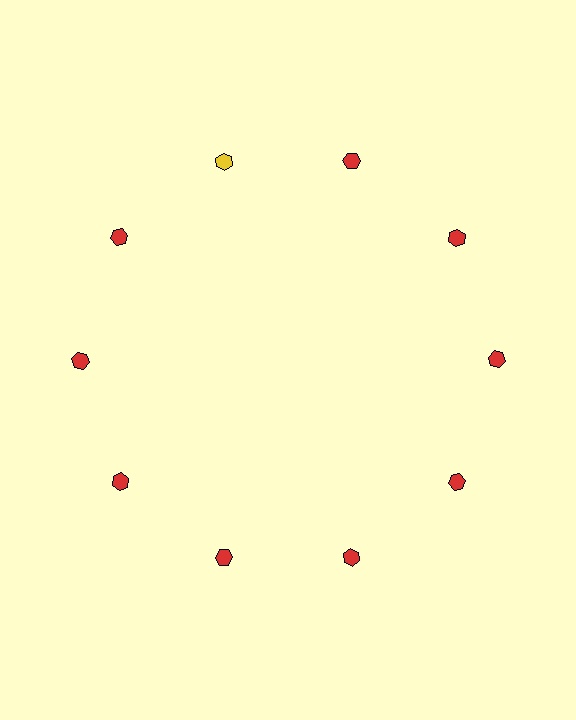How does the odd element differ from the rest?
It has a different color: yellow instead of red.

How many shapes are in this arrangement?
There are 10 shapes arranged in a ring pattern.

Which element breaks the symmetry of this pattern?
The yellow hexagon at roughly the 11 o'clock position breaks the symmetry. All other shapes are red hexagons.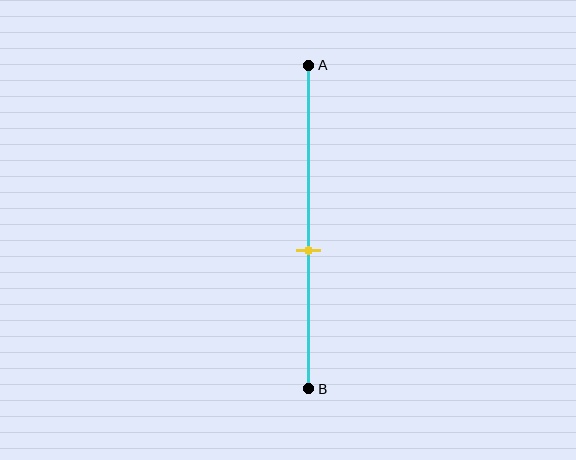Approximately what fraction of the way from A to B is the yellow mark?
The yellow mark is approximately 55% of the way from A to B.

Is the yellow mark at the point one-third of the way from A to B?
No, the mark is at about 55% from A, not at the 33% one-third point.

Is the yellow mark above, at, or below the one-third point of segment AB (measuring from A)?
The yellow mark is below the one-third point of segment AB.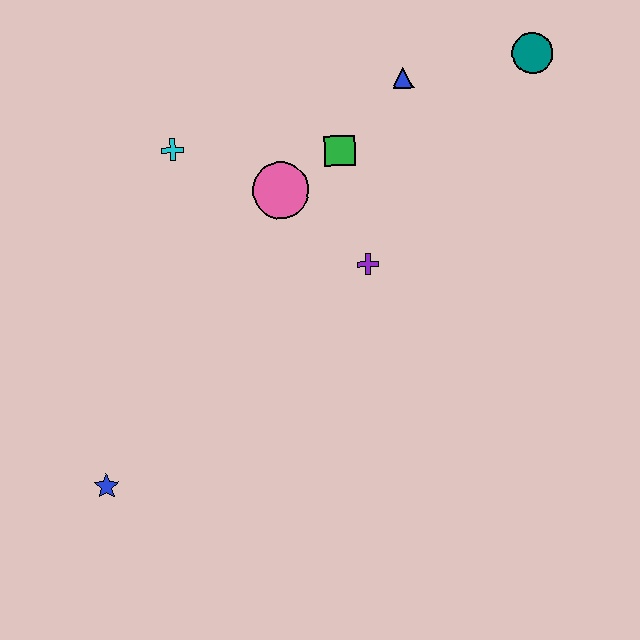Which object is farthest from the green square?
The blue star is farthest from the green square.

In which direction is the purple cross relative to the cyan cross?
The purple cross is to the right of the cyan cross.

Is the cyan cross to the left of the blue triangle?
Yes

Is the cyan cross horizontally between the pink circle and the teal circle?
No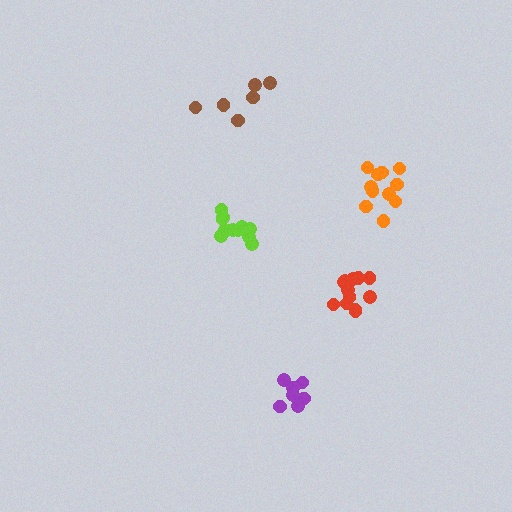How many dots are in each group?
Group 1: 11 dots, Group 2: 12 dots, Group 3: 12 dots, Group 4: 6 dots, Group 5: 7 dots (48 total).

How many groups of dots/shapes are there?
There are 5 groups.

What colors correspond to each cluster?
The clusters are colored: orange, red, lime, brown, purple.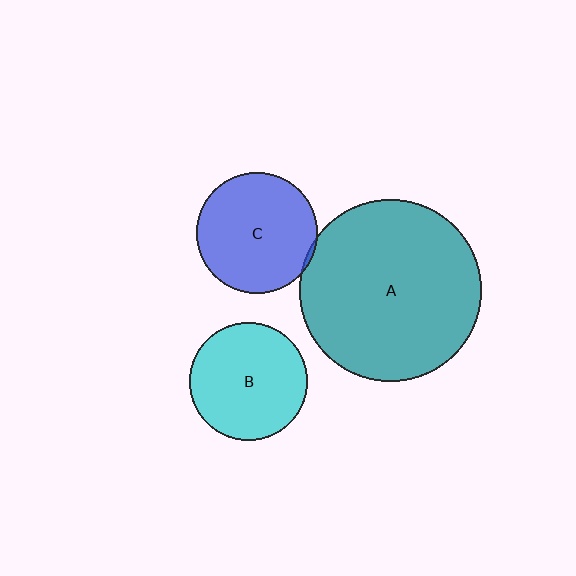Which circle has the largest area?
Circle A (teal).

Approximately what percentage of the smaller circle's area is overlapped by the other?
Approximately 5%.